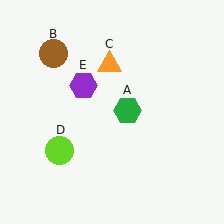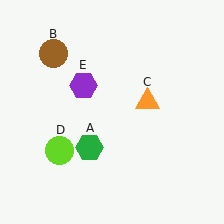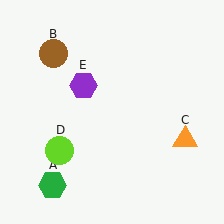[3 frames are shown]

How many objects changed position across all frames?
2 objects changed position: green hexagon (object A), orange triangle (object C).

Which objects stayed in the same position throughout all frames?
Brown circle (object B) and lime circle (object D) and purple hexagon (object E) remained stationary.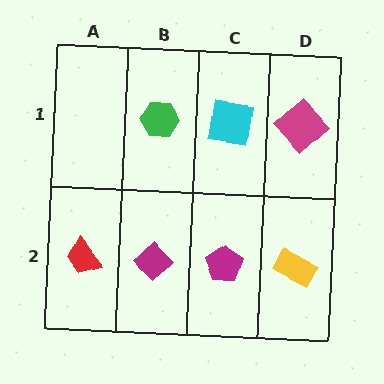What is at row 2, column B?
A magenta diamond.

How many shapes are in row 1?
3 shapes.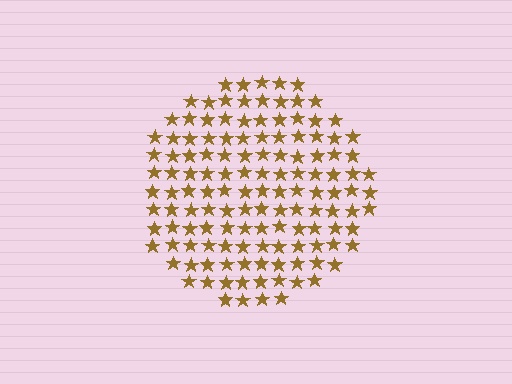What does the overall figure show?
The overall figure shows a circle.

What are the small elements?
The small elements are stars.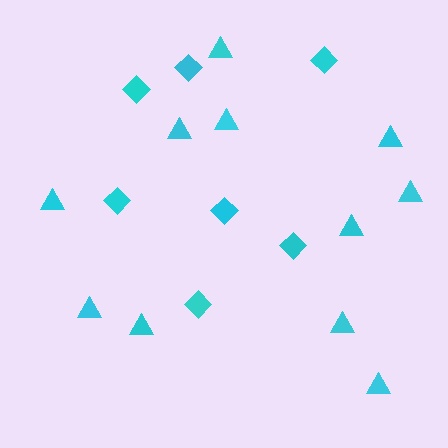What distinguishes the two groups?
There are 2 groups: one group of diamonds (7) and one group of triangles (11).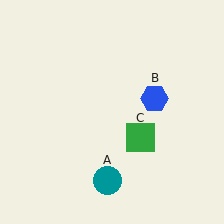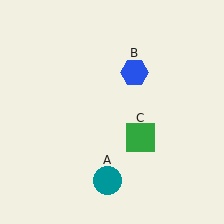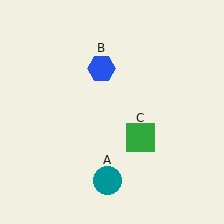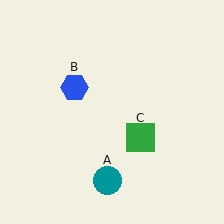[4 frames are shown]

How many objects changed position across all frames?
1 object changed position: blue hexagon (object B).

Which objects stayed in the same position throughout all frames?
Teal circle (object A) and green square (object C) remained stationary.